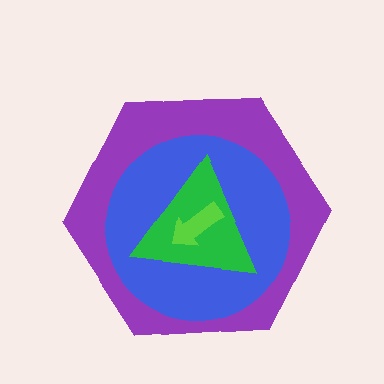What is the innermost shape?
The lime arrow.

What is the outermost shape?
The purple hexagon.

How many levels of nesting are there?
4.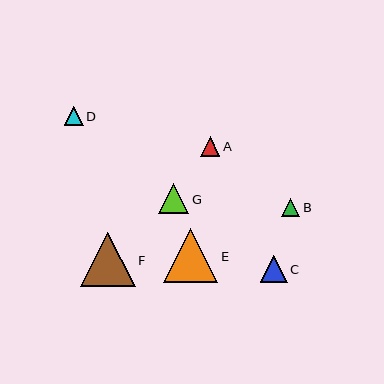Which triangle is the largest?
Triangle F is the largest with a size of approximately 54 pixels.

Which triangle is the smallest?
Triangle B is the smallest with a size of approximately 18 pixels.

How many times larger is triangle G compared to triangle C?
Triangle G is approximately 1.1 times the size of triangle C.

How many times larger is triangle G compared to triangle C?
Triangle G is approximately 1.1 times the size of triangle C.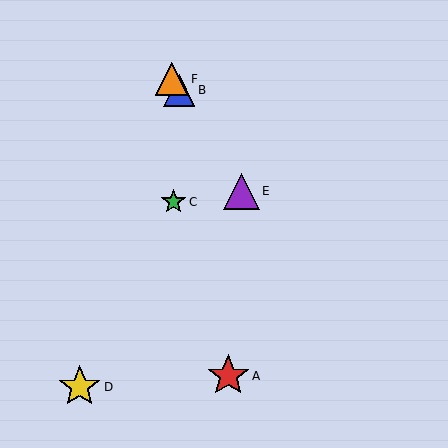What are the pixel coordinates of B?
Object B is at (179, 90).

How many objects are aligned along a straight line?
3 objects (B, E, F) are aligned along a straight line.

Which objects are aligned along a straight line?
Objects B, E, F are aligned along a straight line.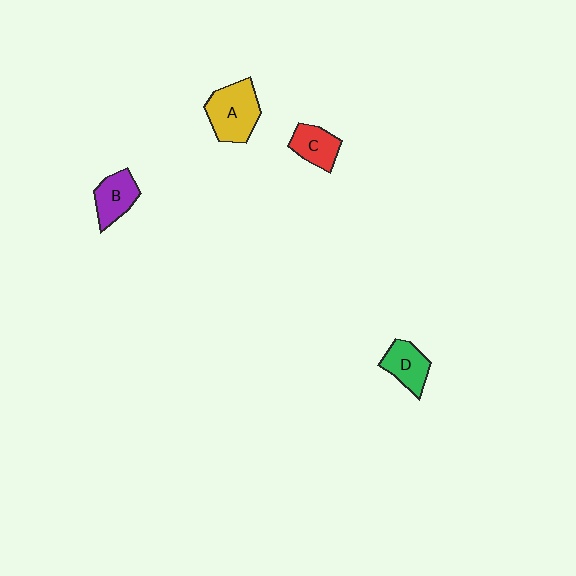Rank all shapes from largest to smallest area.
From largest to smallest: A (yellow), B (purple), D (green), C (red).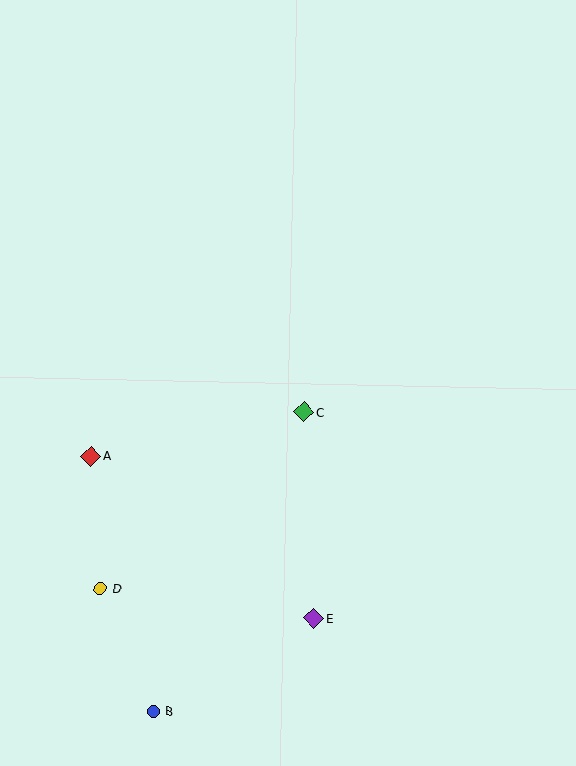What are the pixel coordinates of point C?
Point C is at (304, 412).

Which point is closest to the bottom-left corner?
Point B is closest to the bottom-left corner.